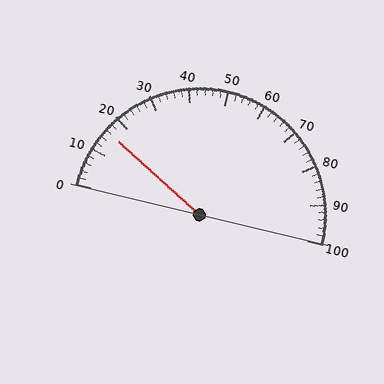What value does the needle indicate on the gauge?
The needle indicates approximately 16.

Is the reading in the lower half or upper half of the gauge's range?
The reading is in the lower half of the range (0 to 100).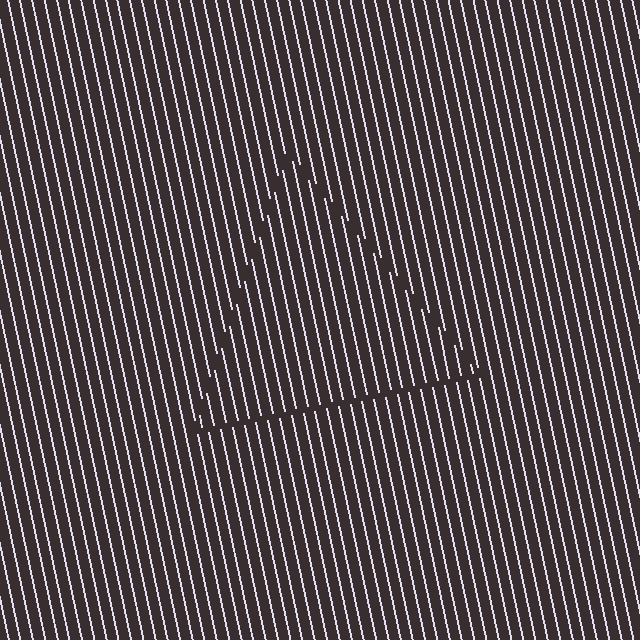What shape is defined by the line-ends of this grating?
An illusory triangle. The interior of the shape contains the same grating, shifted by half a period — the contour is defined by the phase discontinuity where line-ends from the inner and outer gratings abut.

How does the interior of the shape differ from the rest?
The interior of the shape contains the same grating, shifted by half a period — the contour is defined by the phase discontinuity where line-ends from the inner and outer gratings abut.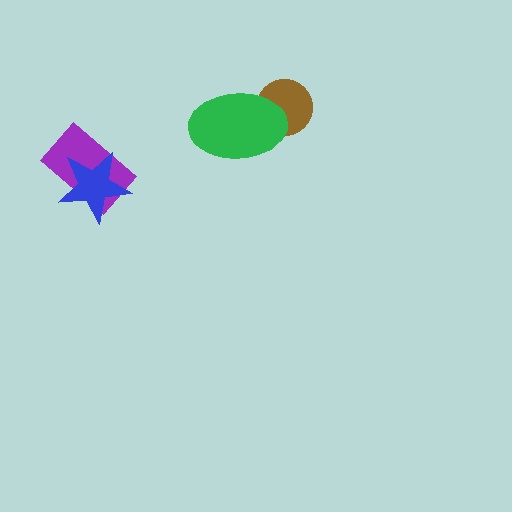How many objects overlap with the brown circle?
1 object overlaps with the brown circle.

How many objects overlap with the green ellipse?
1 object overlaps with the green ellipse.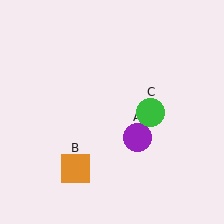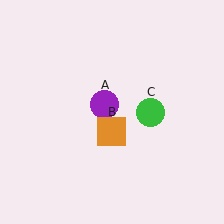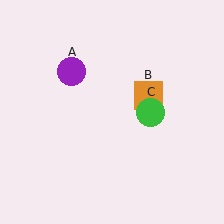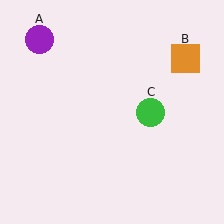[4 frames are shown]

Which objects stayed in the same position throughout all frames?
Green circle (object C) remained stationary.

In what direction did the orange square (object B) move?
The orange square (object B) moved up and to the right.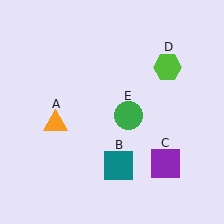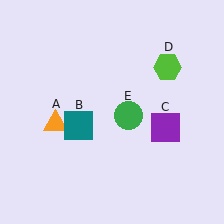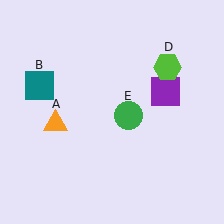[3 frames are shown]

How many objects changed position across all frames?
2 objects changed position: teal square (object B), purple square (object C).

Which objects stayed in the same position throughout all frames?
Orange triangle (object A) and lime hexagon (object D) and green circle (object E) remained stationary.